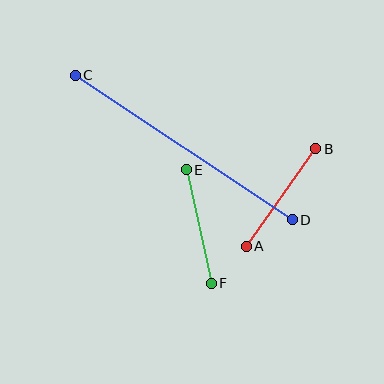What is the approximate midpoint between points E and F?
The midpoint is at approximately (199, 226) pixels.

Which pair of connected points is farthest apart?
Points C and D are farthest apart.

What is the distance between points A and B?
The distance is approximately 120 pixels.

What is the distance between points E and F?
The distance is approximately 116 pixels.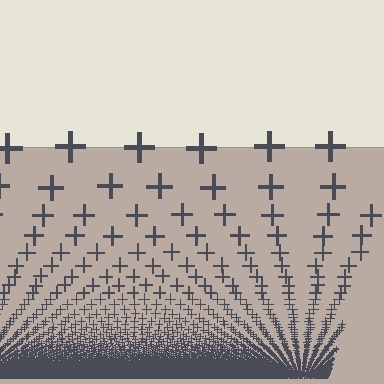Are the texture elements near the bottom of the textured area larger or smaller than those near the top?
Smaller. The gradient is inverted — elements near the bottom are smaller and denser.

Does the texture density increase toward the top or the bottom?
Density increases toward the bottom.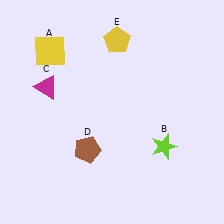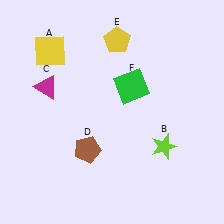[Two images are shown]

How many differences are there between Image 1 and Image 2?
There is 1 difference between the two images.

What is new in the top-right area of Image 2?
A green square (F) was added in the top-right area of Image 2.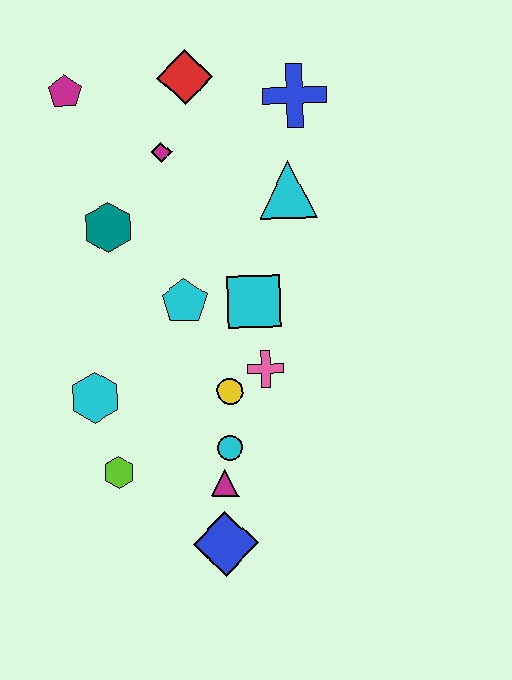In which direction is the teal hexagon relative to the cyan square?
The teal hexagon is to the left of the cyan square.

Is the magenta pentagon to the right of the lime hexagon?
No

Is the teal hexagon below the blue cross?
Yes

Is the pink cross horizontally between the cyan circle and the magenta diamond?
No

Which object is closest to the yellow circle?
The pink cross is closest to the yellow circle.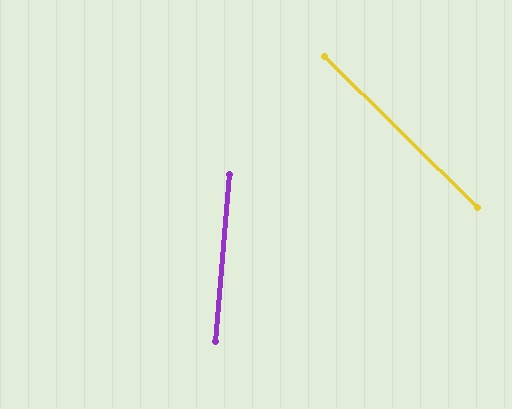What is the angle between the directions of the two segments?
Approximately 50 degrees.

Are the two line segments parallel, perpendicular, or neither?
Neither parallel nor perpendicular — they differ by about 50°.